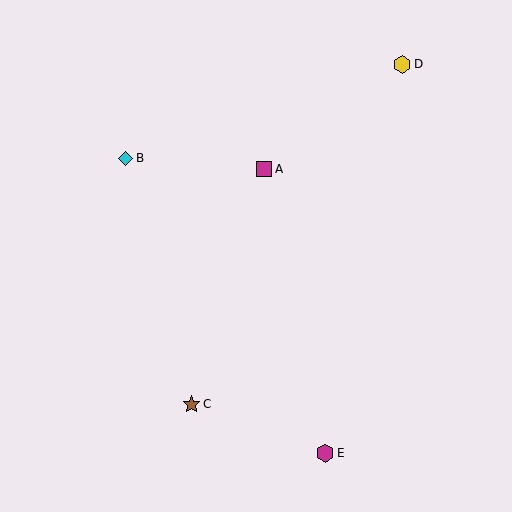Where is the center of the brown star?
The center of the brown star is at (191, 404).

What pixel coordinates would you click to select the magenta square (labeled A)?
Click at (264, 169) to select the magenta square A.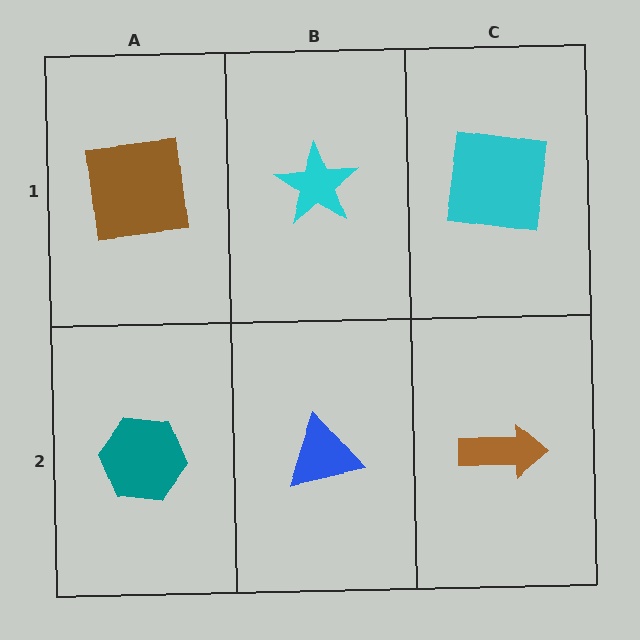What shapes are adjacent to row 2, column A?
A brown square (row 1, column A), a blue triangle (row 2, column B).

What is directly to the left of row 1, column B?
A brown square.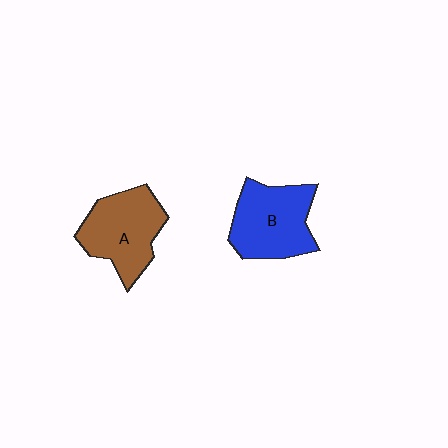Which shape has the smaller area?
Shape A (brown).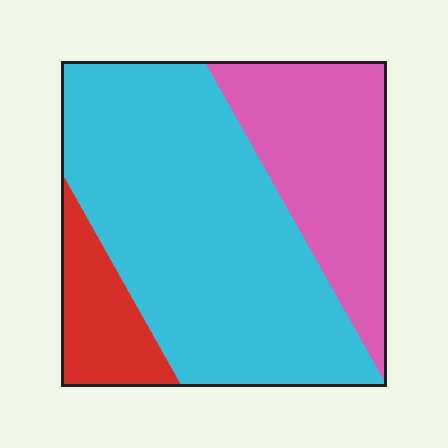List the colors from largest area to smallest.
From largest to smallest: cyan, pink, red.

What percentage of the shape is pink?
Pink covers roughly 30% of the shape.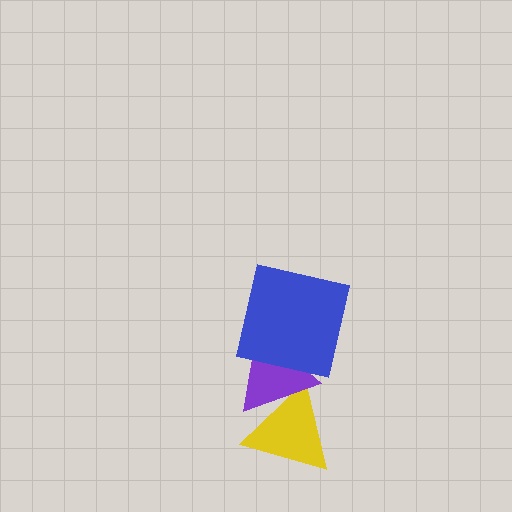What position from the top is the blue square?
The blue square is 1st from the top.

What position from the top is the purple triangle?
The purple triangle is 2nd from the top.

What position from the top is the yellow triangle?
The yellow triangle is 3rd from the top.